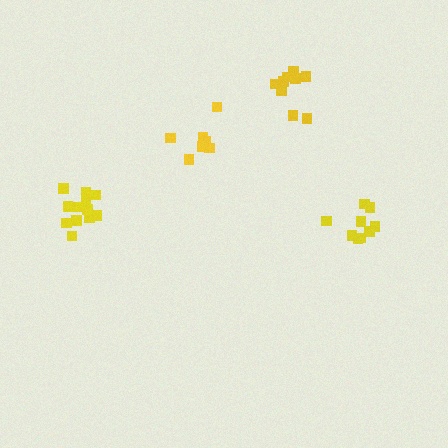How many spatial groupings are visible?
There are 4 spatial groupings.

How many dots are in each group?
Group 1: 12 dots, Group 2: 9 dots, Group 3: 7 dots, Group 4: 9 dots (37 total).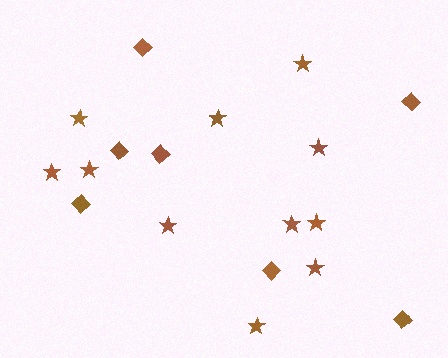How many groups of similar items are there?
There are 2 groups: one group of stars (11) and one group of diamonds (7).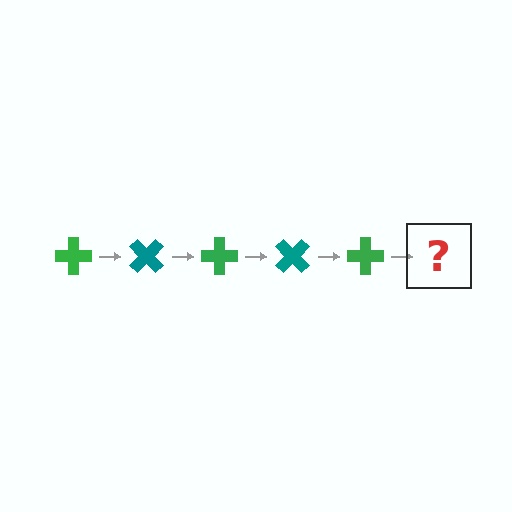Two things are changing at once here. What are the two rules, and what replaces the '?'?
The two rules are that it rotates 45 degrees each step and the color cycles through green and teal. The '?' should be a teal cross, rotated 225 degrees from the start.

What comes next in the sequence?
The next element should be a teal cross, rotated 225 degrees from the start.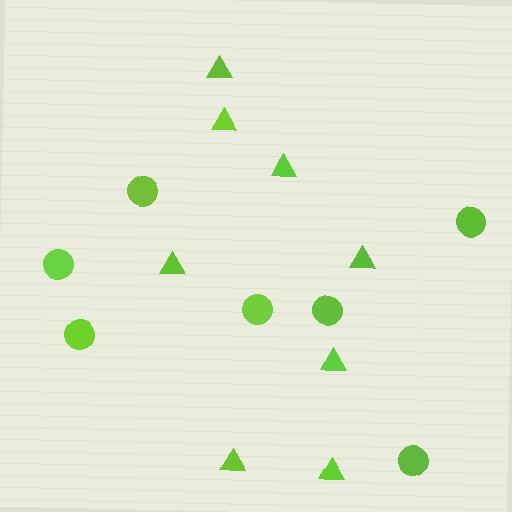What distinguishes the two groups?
There are 2 groups: one group of circles (7) and one group of triangles (8).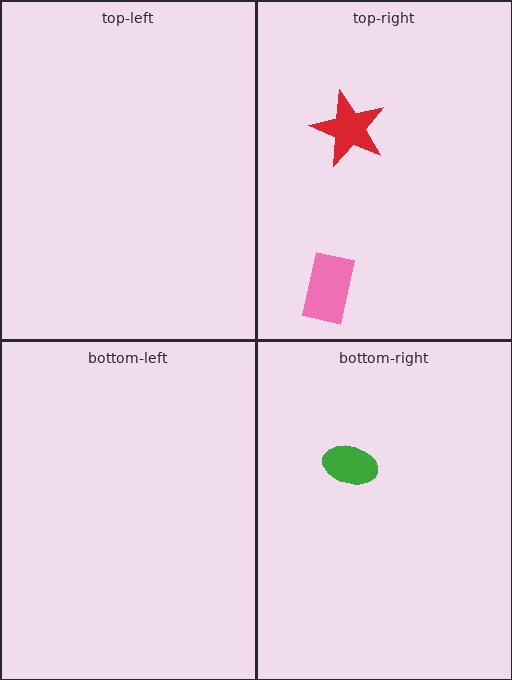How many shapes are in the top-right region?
2.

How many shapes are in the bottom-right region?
1.